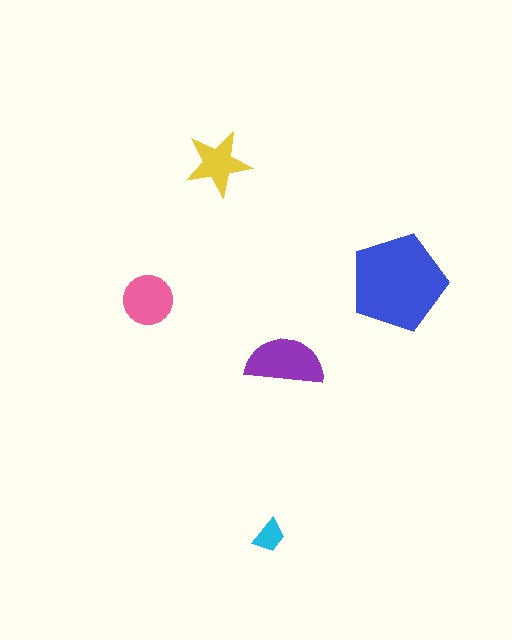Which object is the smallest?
The cyan trapezoid.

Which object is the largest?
The blue pentagon.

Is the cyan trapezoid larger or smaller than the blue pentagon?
Smaller.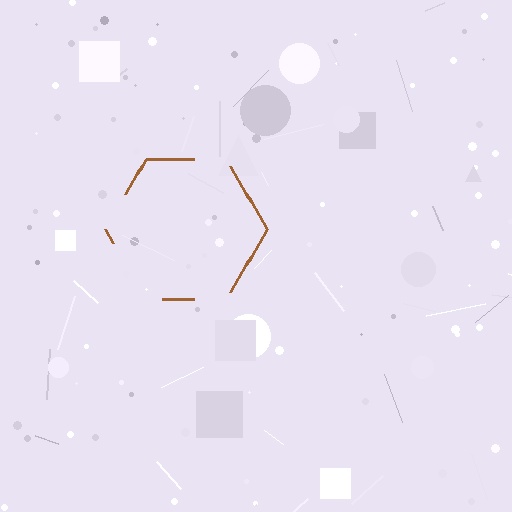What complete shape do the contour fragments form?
The contour fragments form a hexagon.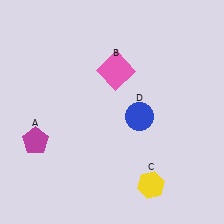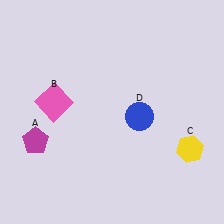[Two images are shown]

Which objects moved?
The objects that moved are: the pink square (B), the yellow hexagon (C).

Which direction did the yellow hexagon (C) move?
The yellow hexagon (C) moved right.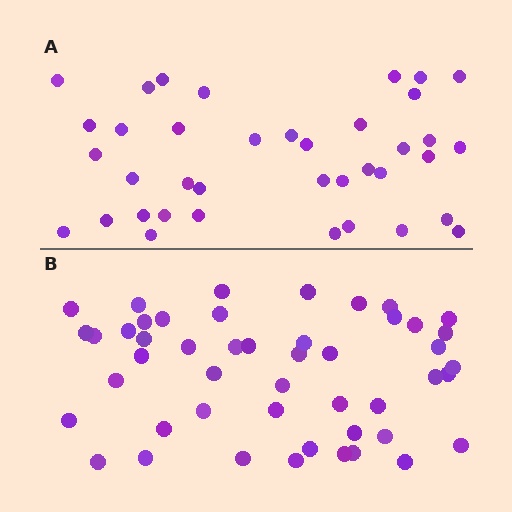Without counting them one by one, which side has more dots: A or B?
Region B (the bottom region) has more dots.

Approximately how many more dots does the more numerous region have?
Region B has roughly 10 or so more dots than region A.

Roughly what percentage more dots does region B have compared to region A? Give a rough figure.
About 25% more.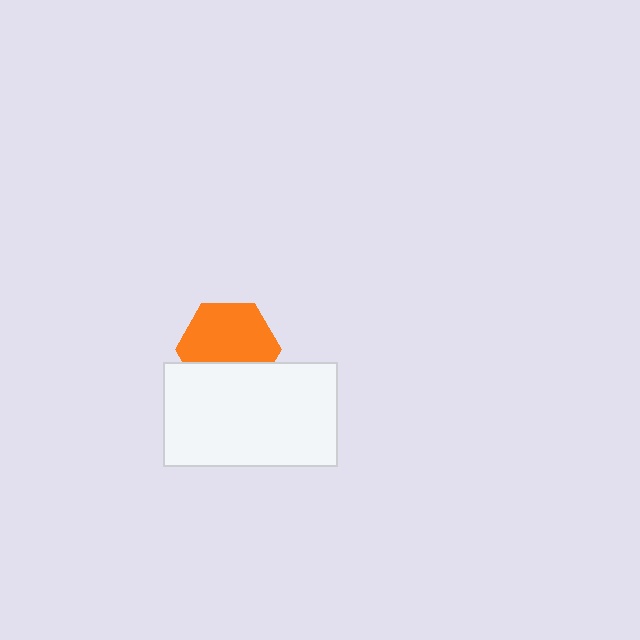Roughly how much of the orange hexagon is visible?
Most of it is visible (roughly 66%).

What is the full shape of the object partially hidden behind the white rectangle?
The partially hidden object is an orange hexagon.